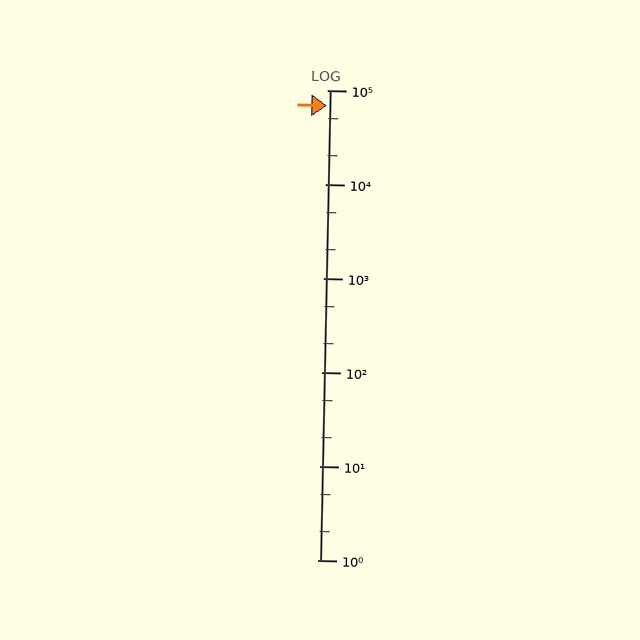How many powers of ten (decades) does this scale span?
The scale spans 5 decades, from 1 to 100000.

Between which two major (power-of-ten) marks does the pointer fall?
The pointer is between 10000 and 100000.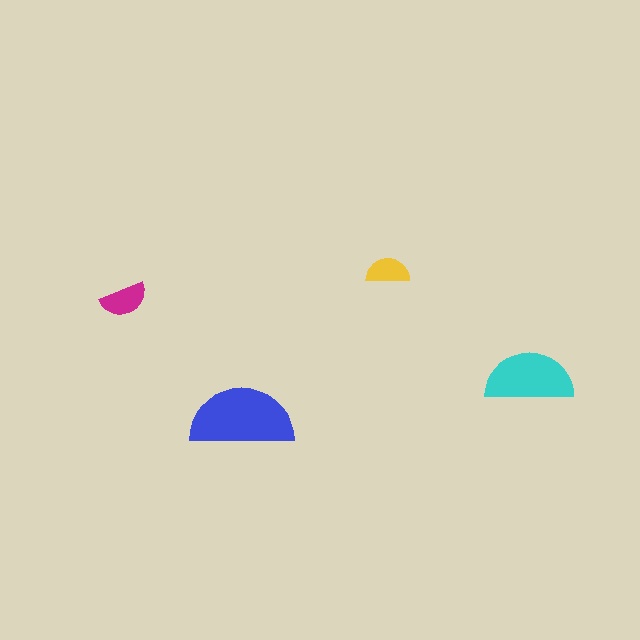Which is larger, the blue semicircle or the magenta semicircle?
The blue one.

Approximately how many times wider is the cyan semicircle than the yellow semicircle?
About 2 times wider.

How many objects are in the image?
There are 4 objects in the image.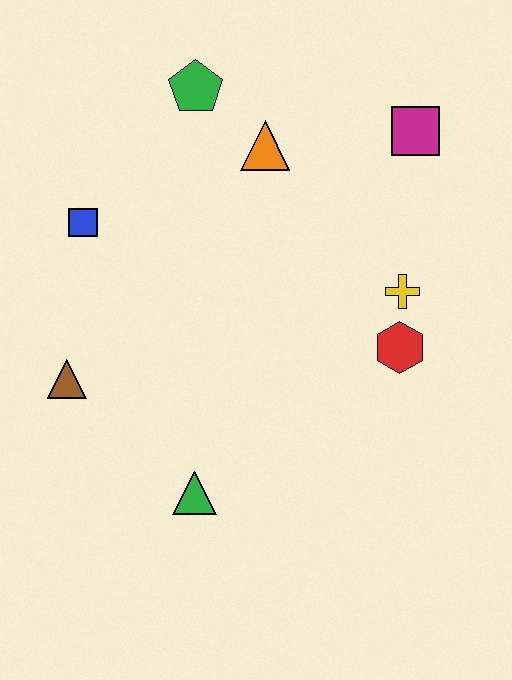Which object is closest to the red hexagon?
The yellow cross is closest to the red hexagon.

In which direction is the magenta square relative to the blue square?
The magenta square is to the right of the blue square.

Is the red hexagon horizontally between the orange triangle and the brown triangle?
No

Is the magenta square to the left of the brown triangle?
No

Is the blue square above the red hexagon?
Yes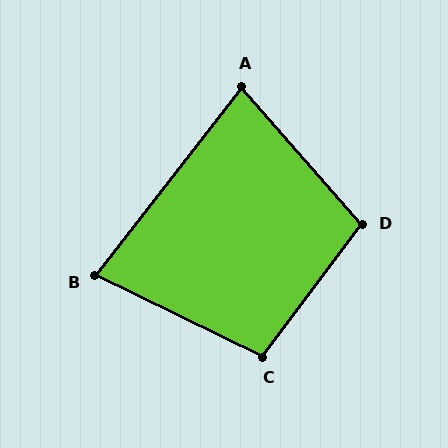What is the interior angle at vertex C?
Approximately 101 degrees (obtuse).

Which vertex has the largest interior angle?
D, at approximately 102 degrees.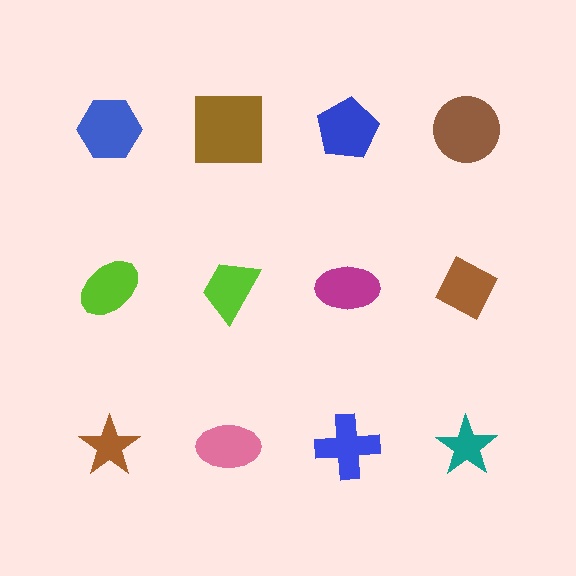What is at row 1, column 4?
A brown circle.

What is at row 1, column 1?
A blue hexagon.